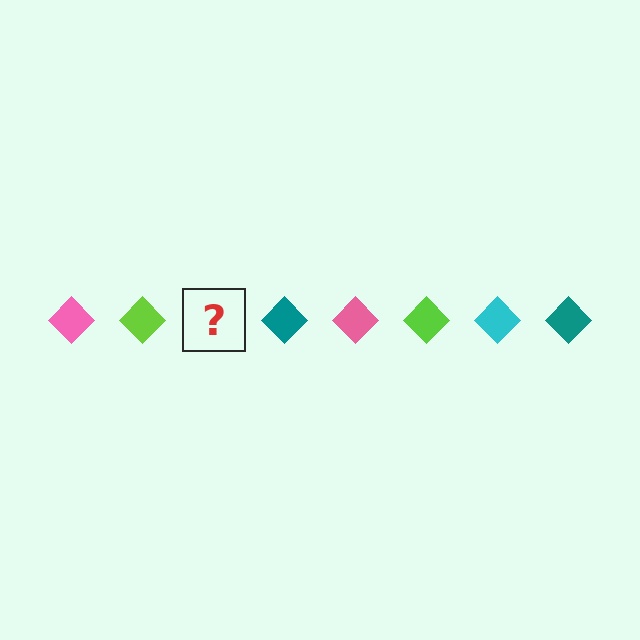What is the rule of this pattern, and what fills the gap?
The rule is that the pattern cycles through pink, lime, cyan, teal diamonds. The gap should be filled with a cyan diamond.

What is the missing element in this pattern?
The missing element is a cyan diamond.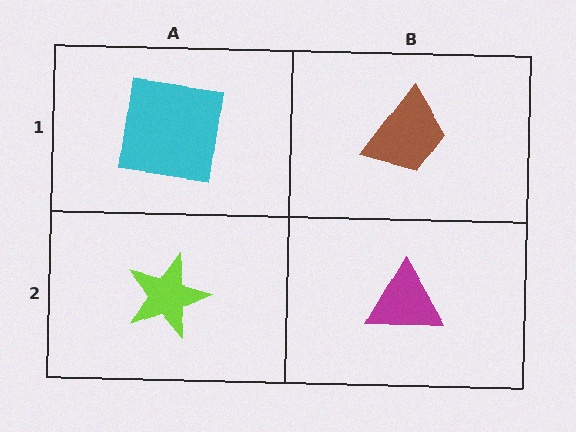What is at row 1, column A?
A cyan square.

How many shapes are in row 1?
2 shapes.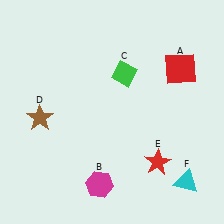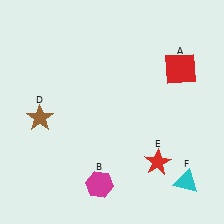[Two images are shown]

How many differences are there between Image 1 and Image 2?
There is 1 difference between the two images.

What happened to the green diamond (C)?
The green diamond (C) was removed in Image 2. It was in the top-right area of Image 1.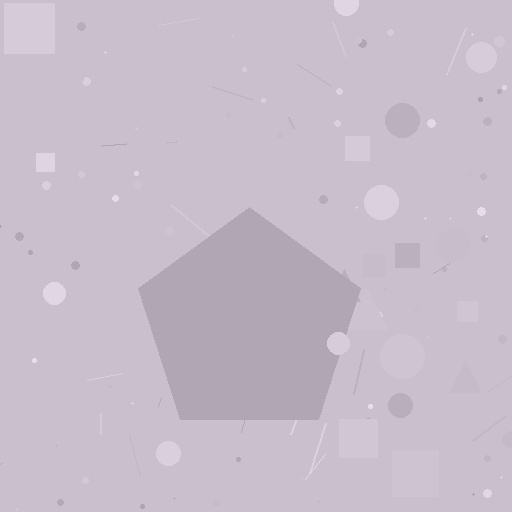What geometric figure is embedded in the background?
A pentagon is embedded in the background.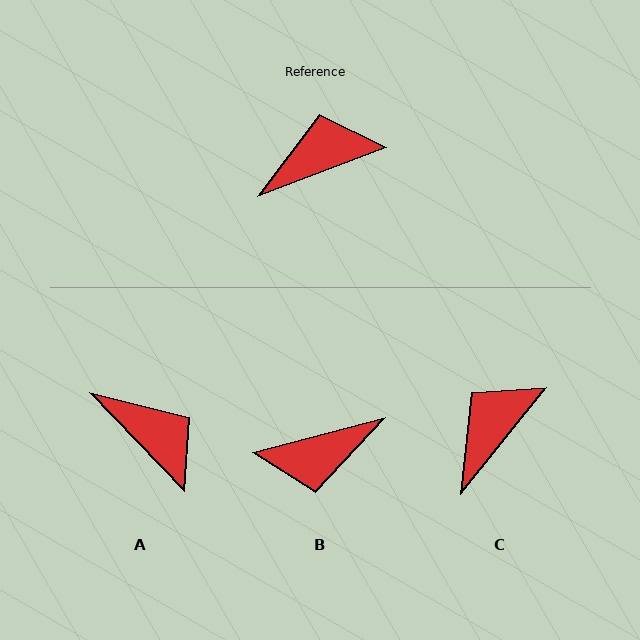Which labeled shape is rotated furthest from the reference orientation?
B, about 174 degrees away.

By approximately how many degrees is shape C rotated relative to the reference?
Approximately 30 degrees counter-clockwise.